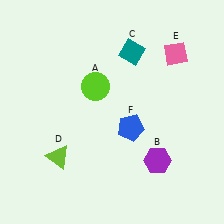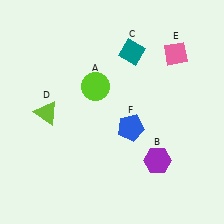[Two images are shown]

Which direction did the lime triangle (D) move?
The lime triangle (D) moved up.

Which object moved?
The lime triangle (D) moved up.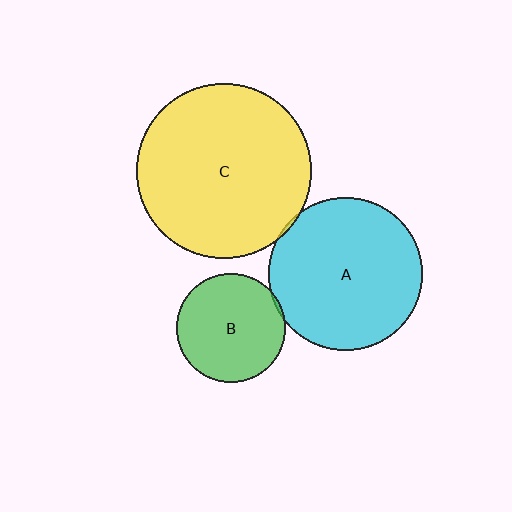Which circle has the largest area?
Circle C (yellow).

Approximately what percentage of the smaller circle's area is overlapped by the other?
Approximately 5%.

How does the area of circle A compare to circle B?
Approximately 2.0 times.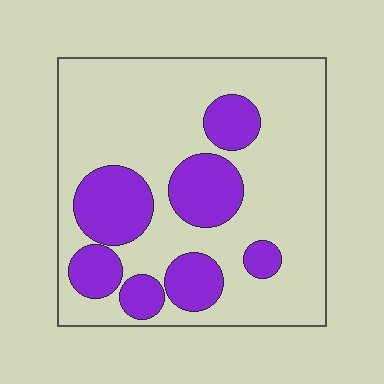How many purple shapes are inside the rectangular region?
7.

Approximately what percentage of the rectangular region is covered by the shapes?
Approximately 30%.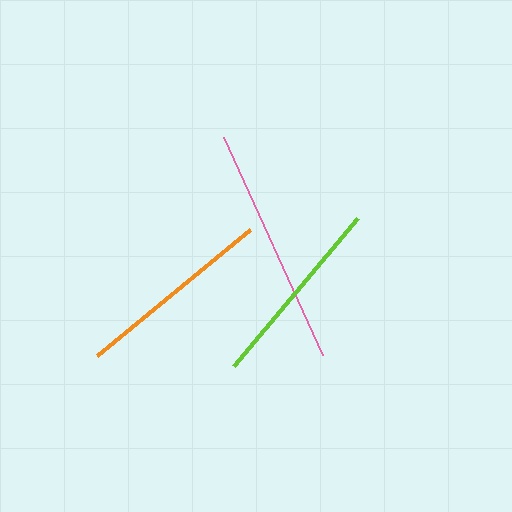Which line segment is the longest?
The pink line is the longest at approximately 239 pixels.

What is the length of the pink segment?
The pink segment is approximately 239 pixels long.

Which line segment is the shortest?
The lime line is the shortest at approximately 193 pixels.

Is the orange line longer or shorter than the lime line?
The orange line is longer than the lime line.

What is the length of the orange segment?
The orange segment is approximately 198 pixels long.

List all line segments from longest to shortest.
From longest to shortest: pink, orange, lime.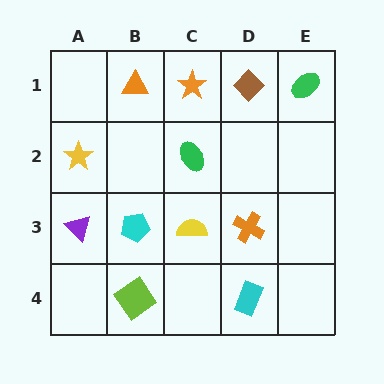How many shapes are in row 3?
4 shapes.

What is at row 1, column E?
A green ellipse.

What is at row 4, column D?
A cyan rectangle.